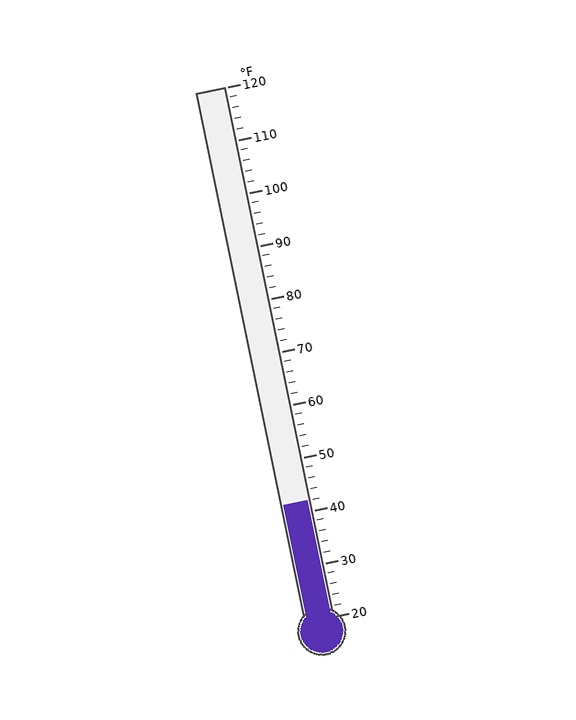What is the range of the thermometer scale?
The thermometer scale ranges from 20°F to 120°F.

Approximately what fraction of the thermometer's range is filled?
The thermometer is filled to approximately 20% of its range.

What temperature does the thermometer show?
The thermometer shows approximately 42°F.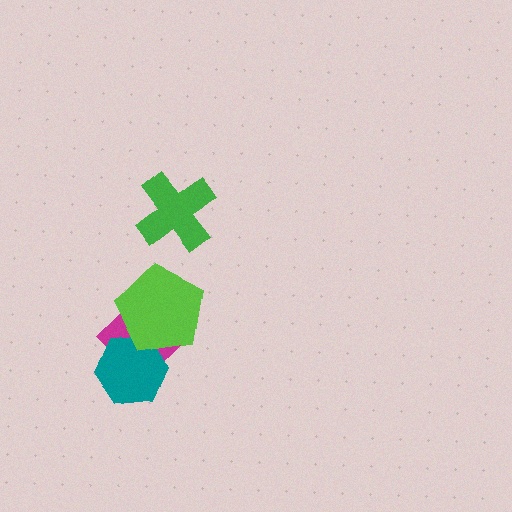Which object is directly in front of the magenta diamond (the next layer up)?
The teal hexagon is directly in front of the magenta diamond.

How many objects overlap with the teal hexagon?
2 objects overlap with the teal hexagon.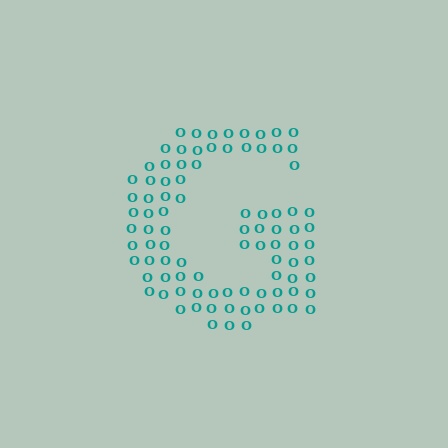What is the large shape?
The large shape is the letter G.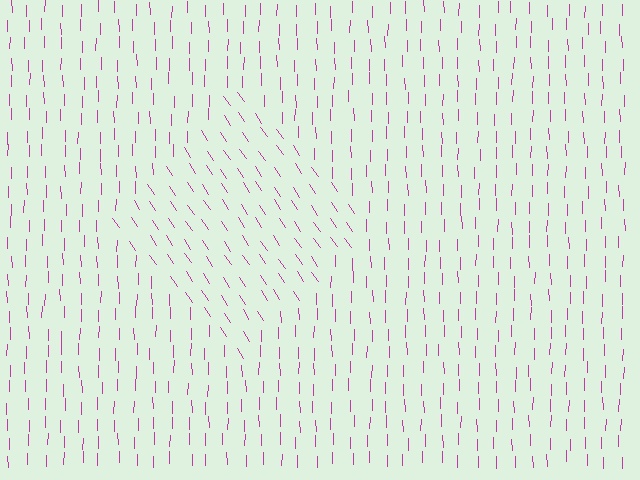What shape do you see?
I see a diamond.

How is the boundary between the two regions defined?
The boundary is defined purely by a change in line orientation (approximately 34 degrees difference). All lines are the same color and thickness.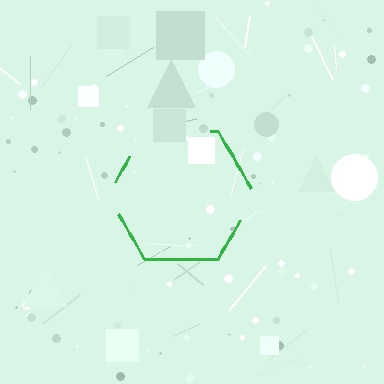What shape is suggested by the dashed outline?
The dashed outline suggests a hexagon.